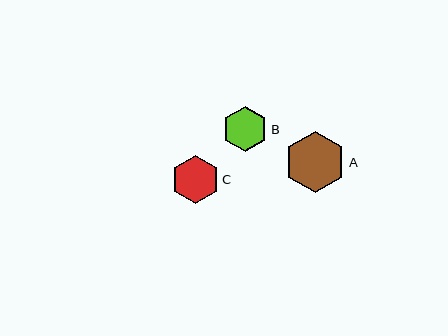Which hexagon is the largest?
Hexagon A is the largest with a size of approximately 61 pixels.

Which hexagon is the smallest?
Hexagon B is the smallest with a size of approximately 45 pixels.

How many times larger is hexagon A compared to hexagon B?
Hexagon A is approximately 1.4 times the size of hexagon B.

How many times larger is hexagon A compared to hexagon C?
Hexagon A is approximately 1.3 times the size of hexagon C.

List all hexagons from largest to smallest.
From largest to smallest: A, C, B.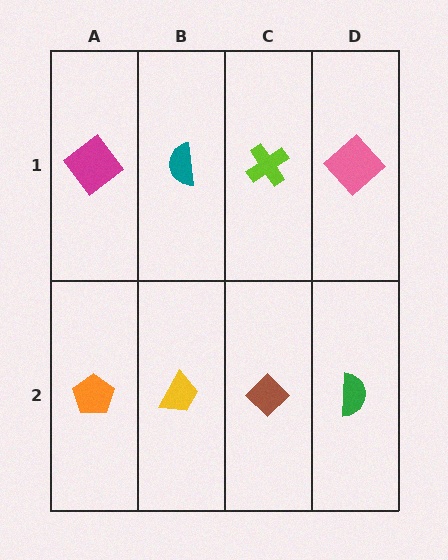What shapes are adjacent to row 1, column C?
A brown diamond (row 2, column C), a teal semicircle (row 1, column B), a pink diamond (row 1, column D).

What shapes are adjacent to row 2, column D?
A pink diamond (row 1, column D), a brown diamond (row 2, column C).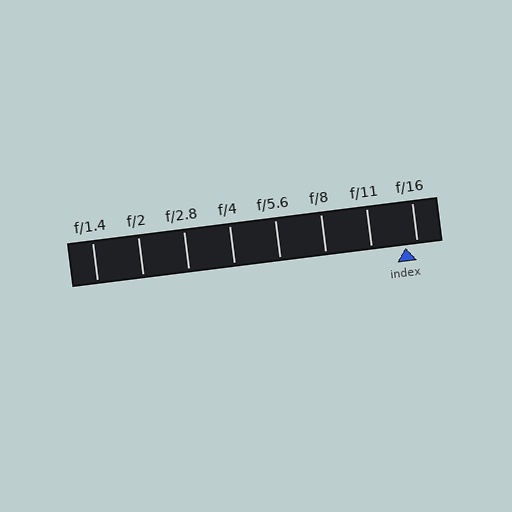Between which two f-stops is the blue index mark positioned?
The index mark is between f/11 and f/16.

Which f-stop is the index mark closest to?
The index mark is closest to f/16.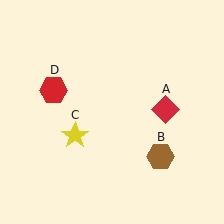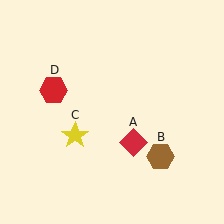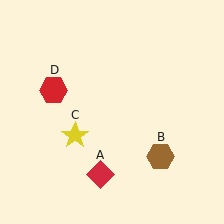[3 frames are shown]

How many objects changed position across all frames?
1 object changed position: red diamond (object A).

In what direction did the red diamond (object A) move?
The red diamond (object A) moved down and to the left.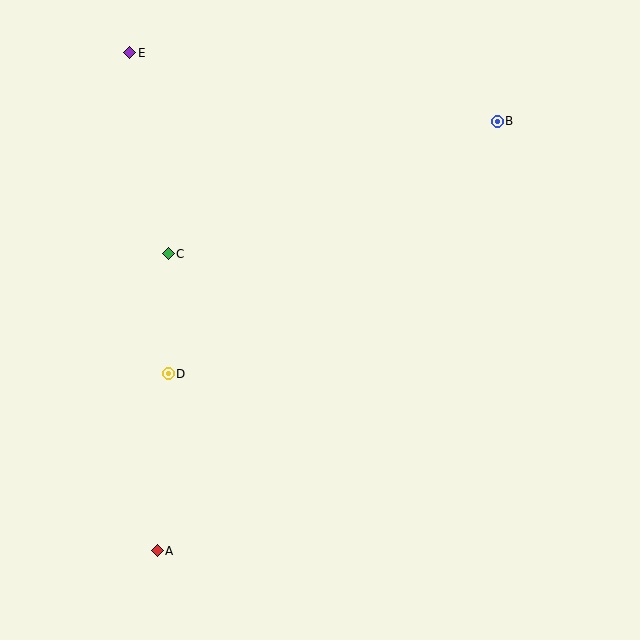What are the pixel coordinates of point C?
Point C is at (168, 254).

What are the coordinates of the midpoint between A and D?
The midpoint between A and D is at (163, 462).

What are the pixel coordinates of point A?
Point A is at (157, 551).